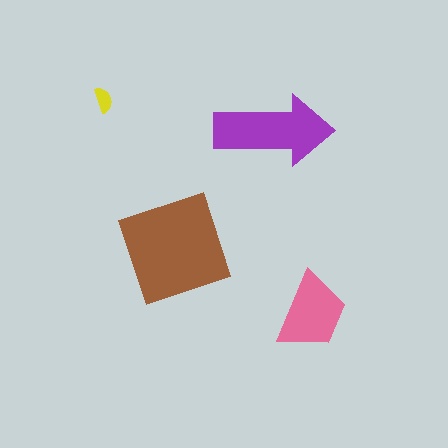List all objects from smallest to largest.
The yellow semicircle, the pink trapezoid, the purple arrow, the brown diamond.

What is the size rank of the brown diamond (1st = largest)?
1st.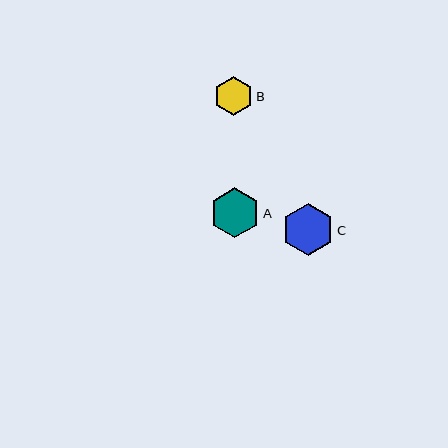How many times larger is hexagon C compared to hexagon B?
Hexagon C is approximately 1.4 times the size of hexagon B.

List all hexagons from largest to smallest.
From largest to smallest: C, A, B.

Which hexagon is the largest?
Hexagon C is the largest with a size of approximately 52 pixels.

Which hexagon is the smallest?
Hexagon B is the smallest with a size of approximately 38 pixels.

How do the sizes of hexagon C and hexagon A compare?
Hexagon C and hexagon A are approximately the same size.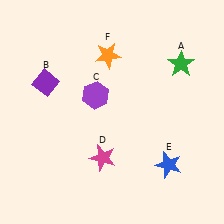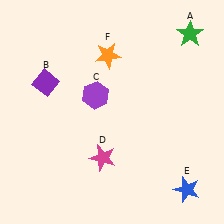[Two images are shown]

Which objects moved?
The objects that moved are: the green star (A), the blue star (E).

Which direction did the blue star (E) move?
The blue star (E) moved down.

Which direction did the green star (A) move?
The green star (A) moved up.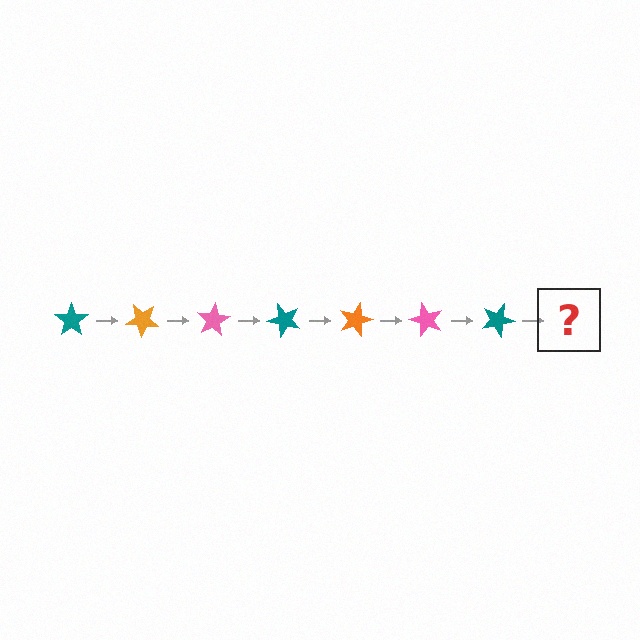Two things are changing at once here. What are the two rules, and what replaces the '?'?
The two rules are that it rotates 40 degrees each step and the color cycles through teal, orange, and pink. The '?' should be an orange star, rotated 280 degrees from the start.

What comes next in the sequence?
The next element should be an orange star, rotated 280 degrees from the start.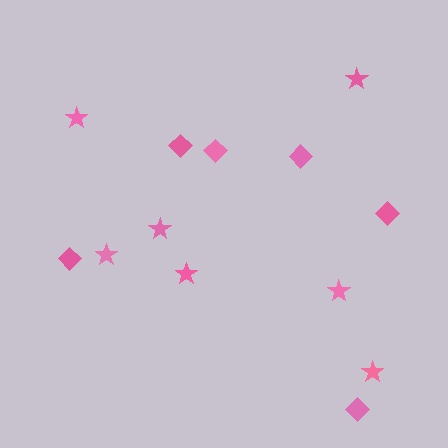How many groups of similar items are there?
There are 2 groups: one group of stars (7) and one group of diamonds (6).